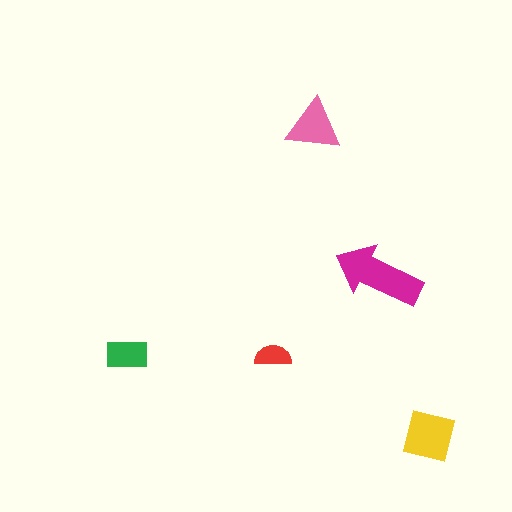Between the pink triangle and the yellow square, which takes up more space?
The yellow square.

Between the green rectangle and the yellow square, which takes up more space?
The yellow square.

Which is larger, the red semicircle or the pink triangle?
The pink triangle.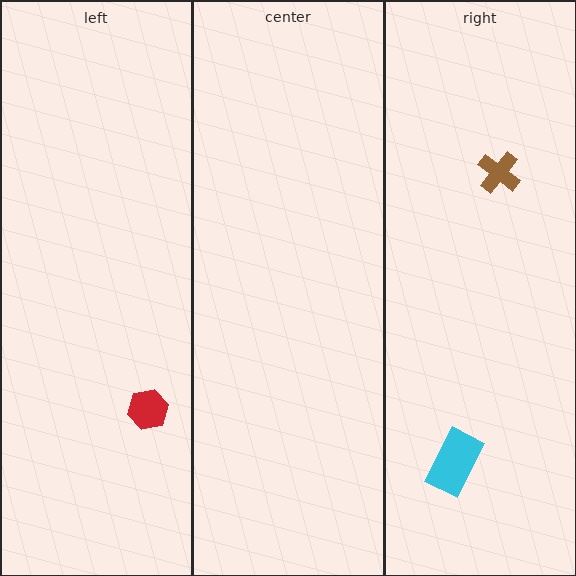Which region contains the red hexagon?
The left region.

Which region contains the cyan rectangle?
The right region.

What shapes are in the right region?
The brown cross, the cyan rectangle.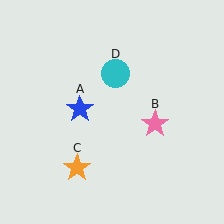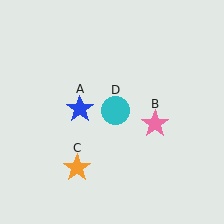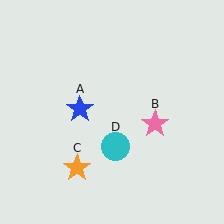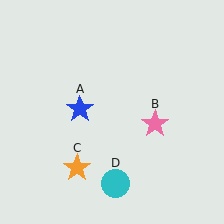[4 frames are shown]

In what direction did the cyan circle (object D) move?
The cyan circle (object D) moved down.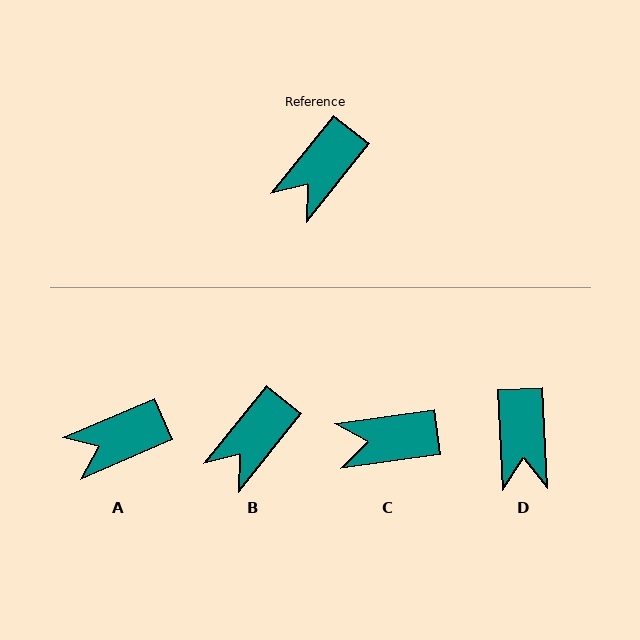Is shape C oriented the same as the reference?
No, it is off by about 43 degrees.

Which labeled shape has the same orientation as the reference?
B.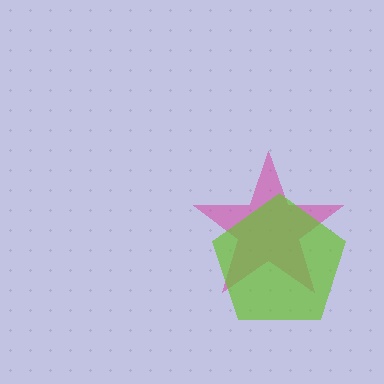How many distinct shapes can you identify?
There are 2 distinct shapes: a magenta star, a lime pentagon.